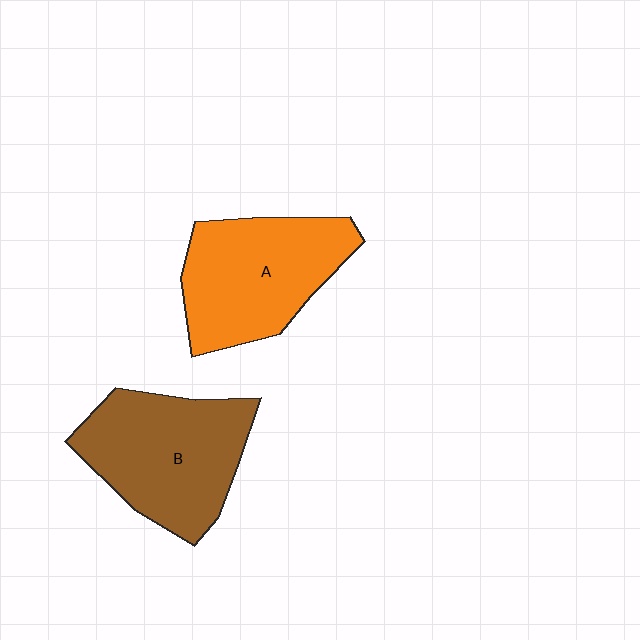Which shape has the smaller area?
Shape A (orange).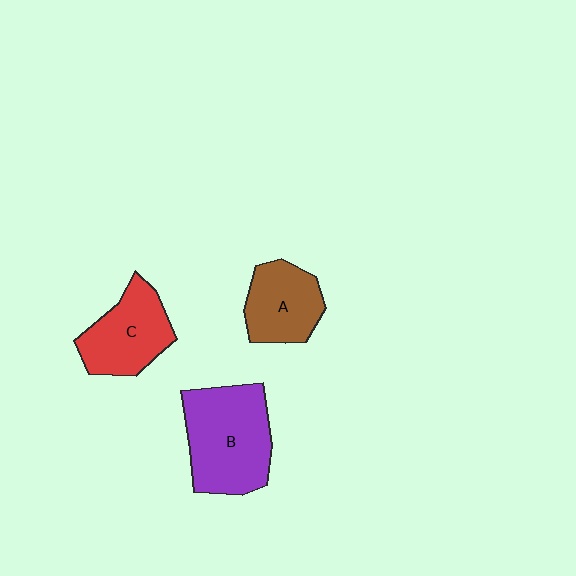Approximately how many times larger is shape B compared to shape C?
Approximately 1.4 times.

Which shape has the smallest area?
Shape A (brown).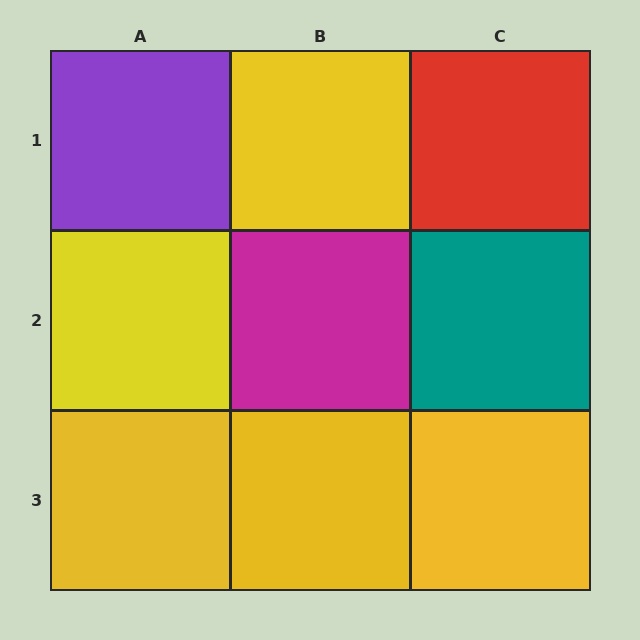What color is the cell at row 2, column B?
Magenta.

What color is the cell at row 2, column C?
Teal.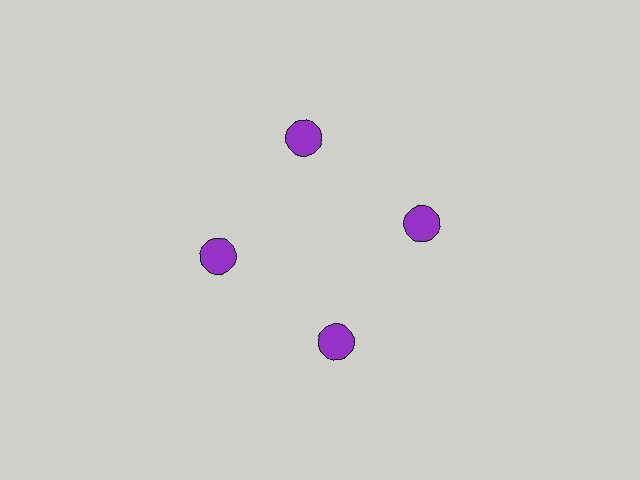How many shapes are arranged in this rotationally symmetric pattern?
There are 4 shapes, arranged in 4 groups of 1.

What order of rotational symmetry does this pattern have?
This pattern has 4-fold rotational symmetry.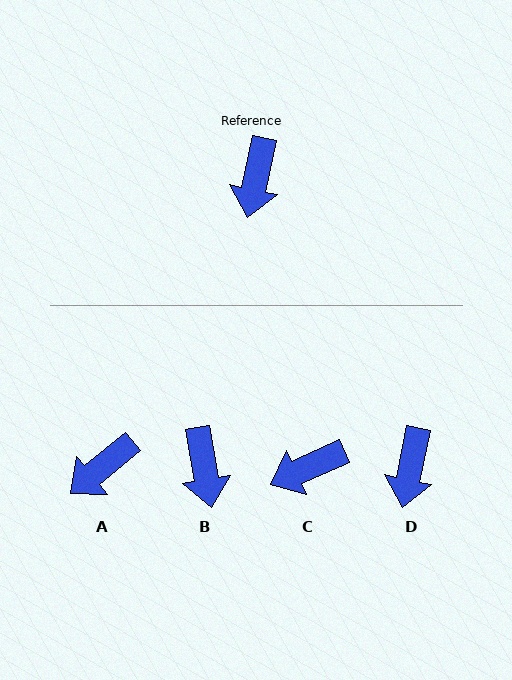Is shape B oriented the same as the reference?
No, it is off by about 22 degrees.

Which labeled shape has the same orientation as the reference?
D.